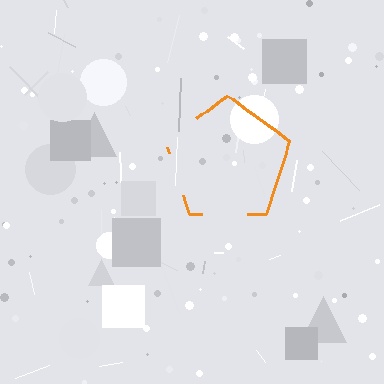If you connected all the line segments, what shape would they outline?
They would outline a pentagon.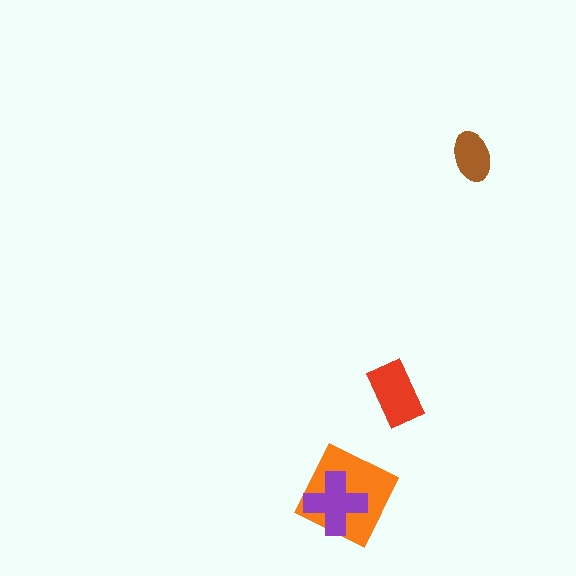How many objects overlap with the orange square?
1 object overlaps with the orange square.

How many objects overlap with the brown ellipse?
0 objects overlap with the brown ellipse.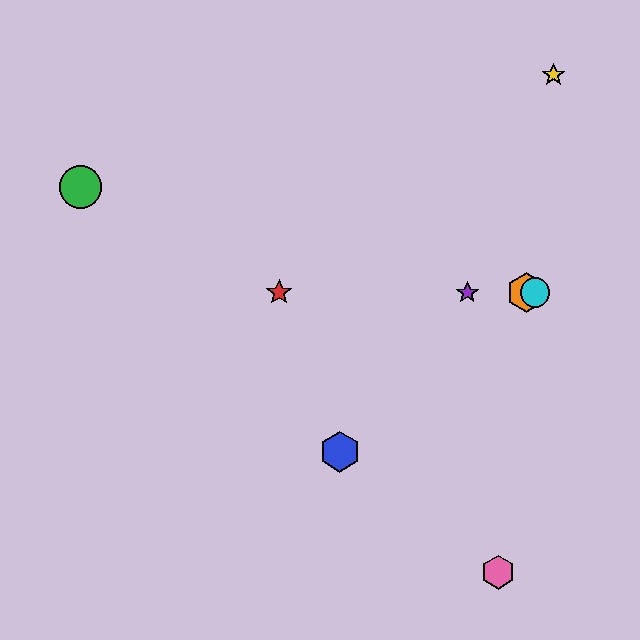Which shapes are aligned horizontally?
The red star, the purple star, the orange hexagon, the cyan circle are aligned horizontally.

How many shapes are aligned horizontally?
4 shapes (the red star, the purple star, the orange hexagon, the cyan circle) are aligned horizontally.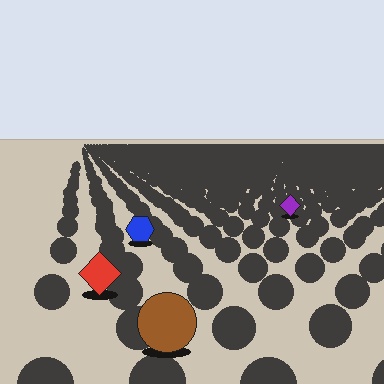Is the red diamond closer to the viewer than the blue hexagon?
Yes. The red diamond is closer — you can tell from the texture gradient: the ground texture is coarser near it.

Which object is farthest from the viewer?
The purple diamond is farthest from the viewer. It appears smaller and the ground texture around it is denser.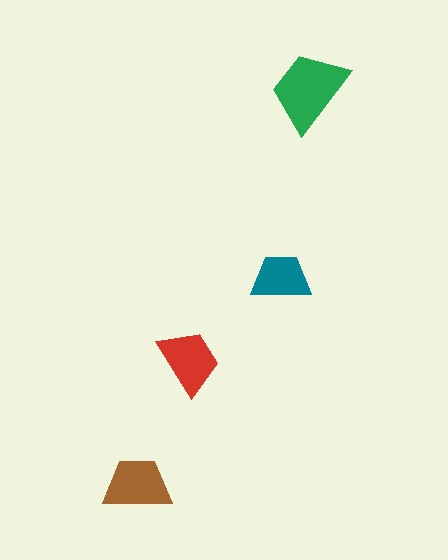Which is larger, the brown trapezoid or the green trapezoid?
The green one.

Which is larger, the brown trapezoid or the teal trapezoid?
The brown one.